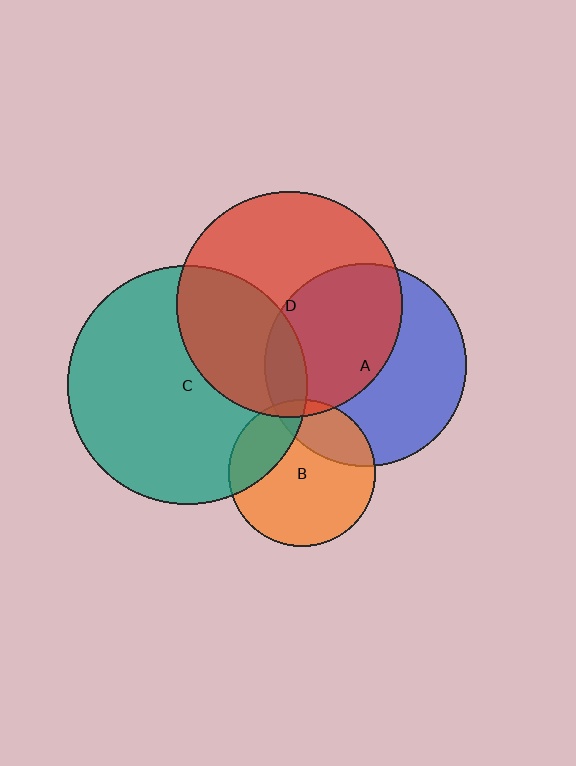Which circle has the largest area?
Circle C (teal).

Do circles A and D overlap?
Yes.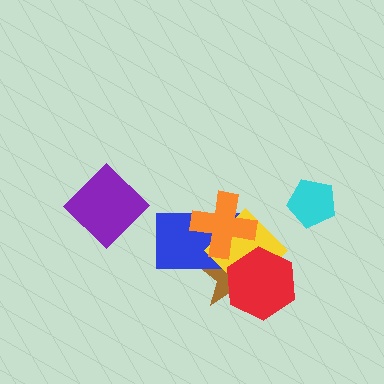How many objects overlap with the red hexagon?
3 objects overlap with the red hexagon.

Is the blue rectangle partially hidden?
Yes, it is partially covered by another shape.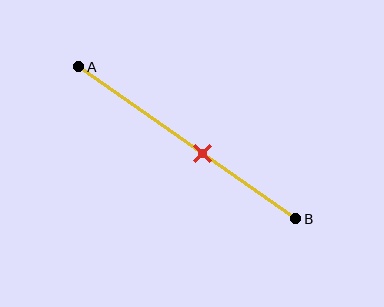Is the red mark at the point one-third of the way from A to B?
No, the mark is at about 55% from A, not at the 33% one-third point.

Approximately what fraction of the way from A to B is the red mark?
The red mark is approximately 55% of the way from A to B.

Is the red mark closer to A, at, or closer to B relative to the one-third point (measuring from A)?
The red mark is closer to point B than the one-third point of segment AB.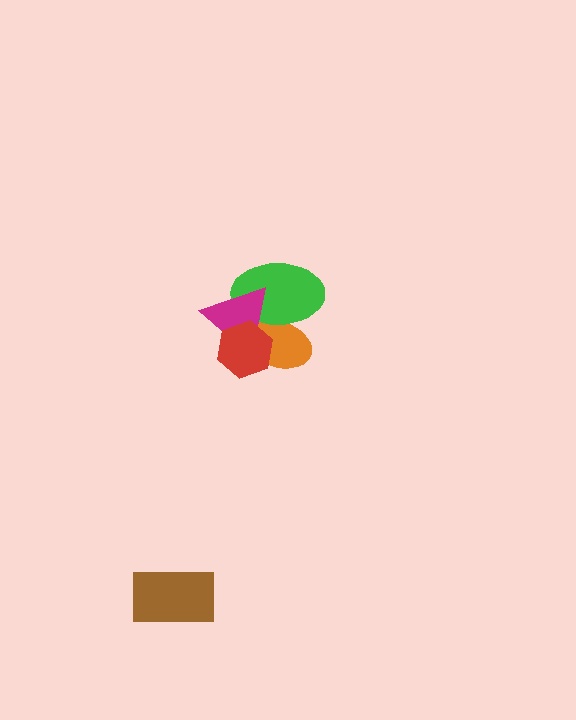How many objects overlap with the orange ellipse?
3 objects overlap with the orange ellipse.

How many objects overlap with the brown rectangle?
0 objects overlap with the brown rectangle.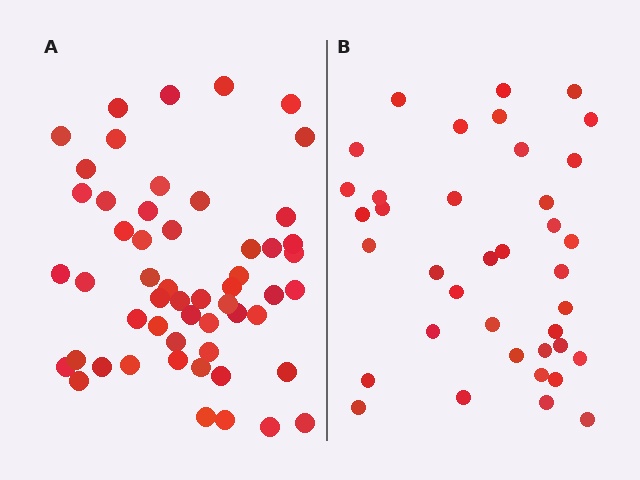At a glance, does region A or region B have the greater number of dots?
Region A (the left region) has more dots.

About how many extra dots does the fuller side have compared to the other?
Region A has approximately 15 more dots than region B.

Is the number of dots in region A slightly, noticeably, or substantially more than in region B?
Region A has noticeably more, but not dramatically so. The ratio is roughly 1.4 to 1.